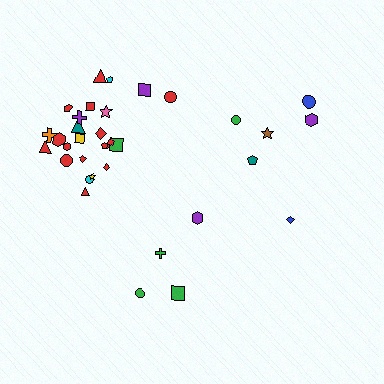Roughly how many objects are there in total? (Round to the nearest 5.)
Roughly 35 objects in total.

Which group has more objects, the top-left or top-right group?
The top-left group.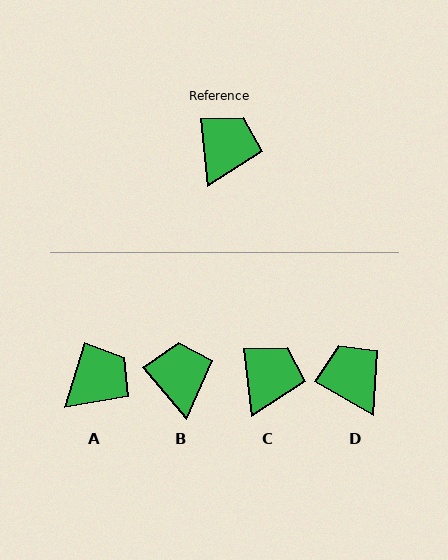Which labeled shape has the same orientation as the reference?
C.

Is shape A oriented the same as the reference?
No, it is off by about 23 degrees.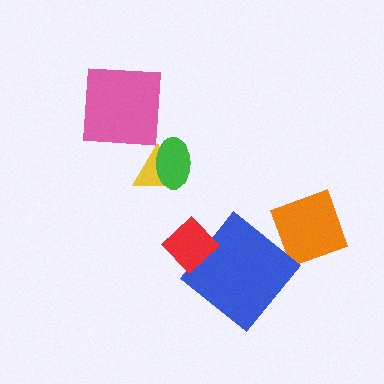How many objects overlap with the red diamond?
1 object overlaps with the red diamond.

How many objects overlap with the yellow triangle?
1 object overlaps with the yellow triangle.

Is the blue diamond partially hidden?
Yes, it is partially covered by another shape.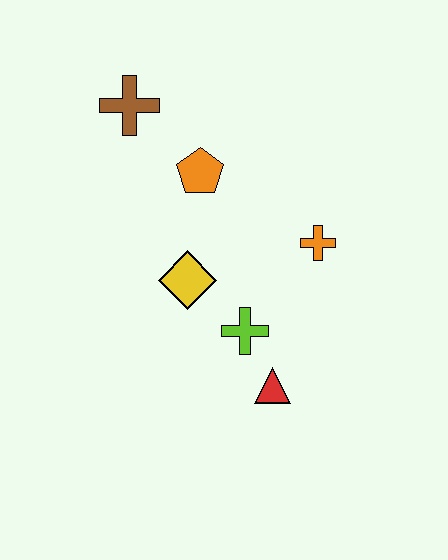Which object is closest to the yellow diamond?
The lime cross is closest to the yellow diamond.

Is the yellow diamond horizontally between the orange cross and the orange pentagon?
No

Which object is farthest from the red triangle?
The brown cross is farthest from the red triangle.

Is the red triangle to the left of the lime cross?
No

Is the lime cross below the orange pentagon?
Yes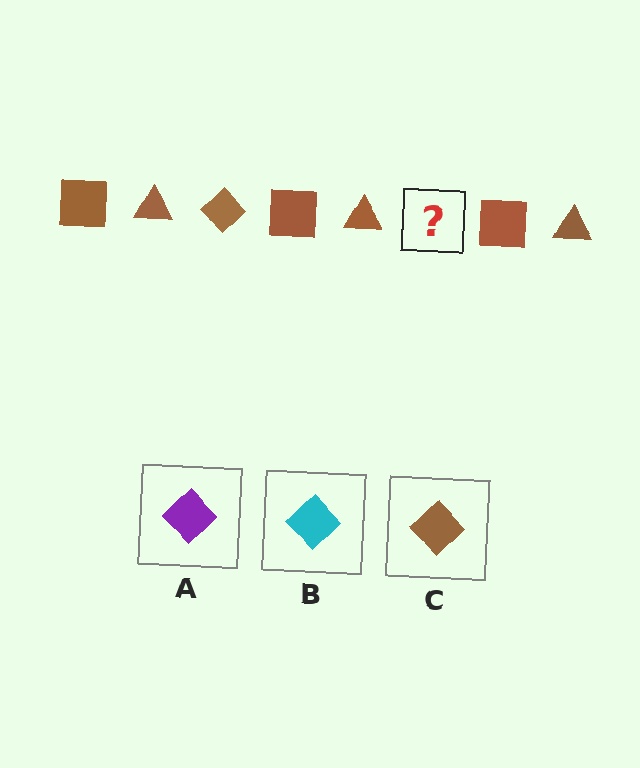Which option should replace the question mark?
Option C.